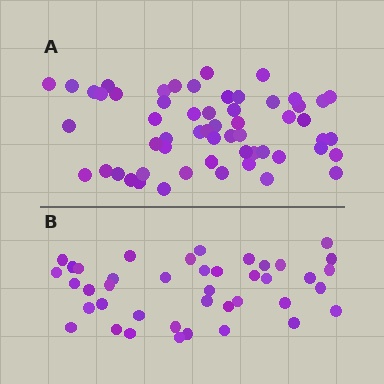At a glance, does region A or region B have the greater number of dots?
Region A (the top region) has more dots.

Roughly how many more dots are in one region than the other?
Region A has approximately 15 more dots than region B.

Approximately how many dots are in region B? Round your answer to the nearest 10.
About 40 dots. (The exact count is 41, which rounds to 40.)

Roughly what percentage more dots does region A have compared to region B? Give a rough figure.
About 40% more.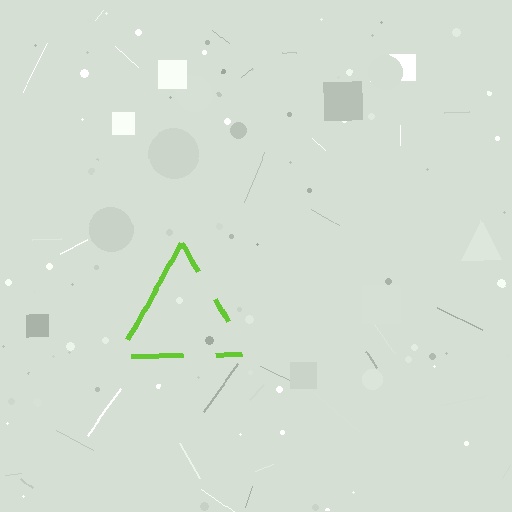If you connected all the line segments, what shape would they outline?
They would outline a triangle.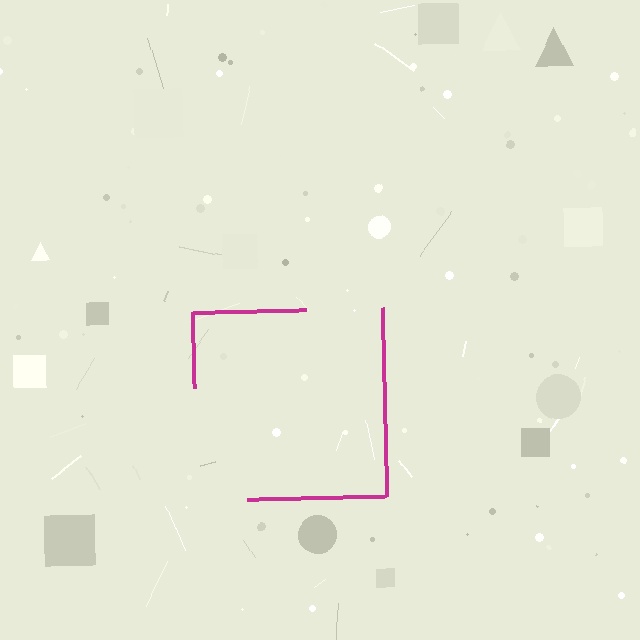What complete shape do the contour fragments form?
The contour fragments form a square.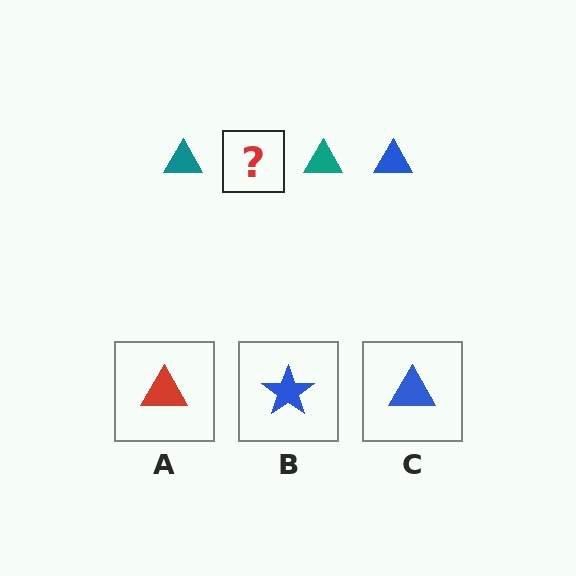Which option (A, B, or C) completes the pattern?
C.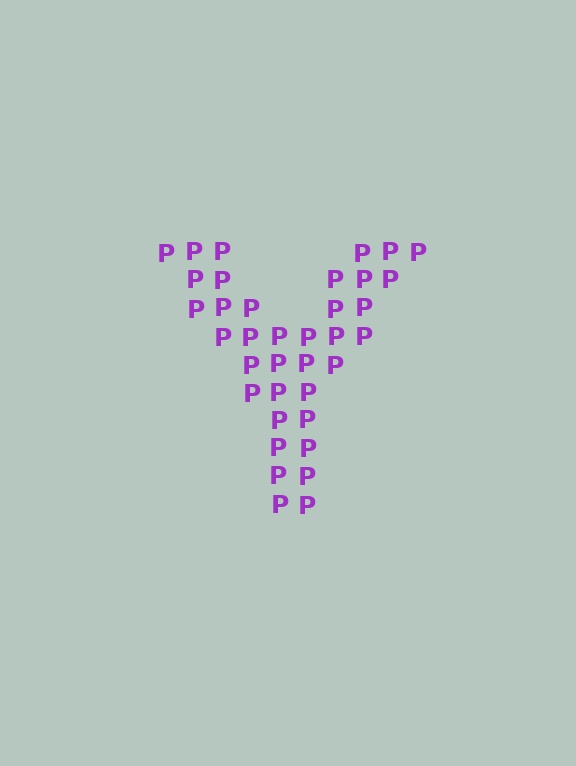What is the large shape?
The large shape is the letter Y.